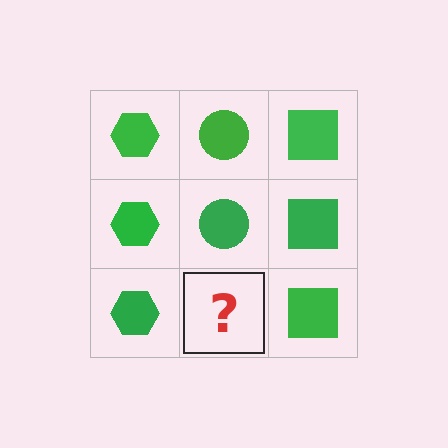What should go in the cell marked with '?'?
The missing cell should contain a green circle.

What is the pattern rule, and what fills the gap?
The rule is that each column has a consistent shape. The gap should be filled with a green circle.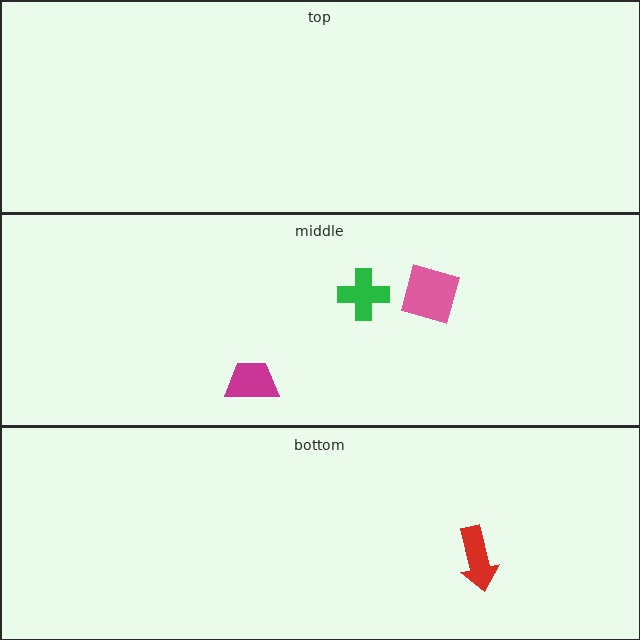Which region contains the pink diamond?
The middle region.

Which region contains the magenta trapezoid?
The middle region.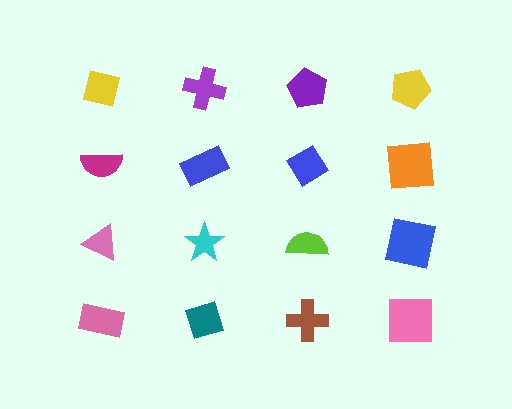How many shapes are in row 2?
4 shapes.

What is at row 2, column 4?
An orange square.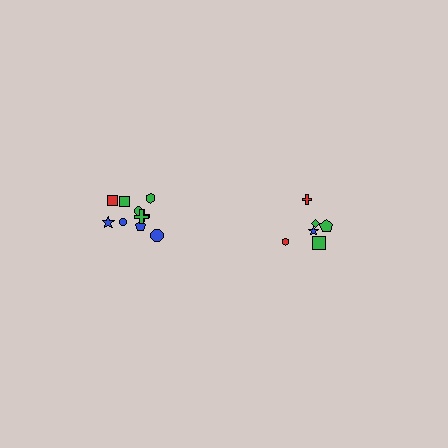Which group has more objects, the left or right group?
The left group.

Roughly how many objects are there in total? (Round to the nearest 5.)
Roughly 15 objects in total.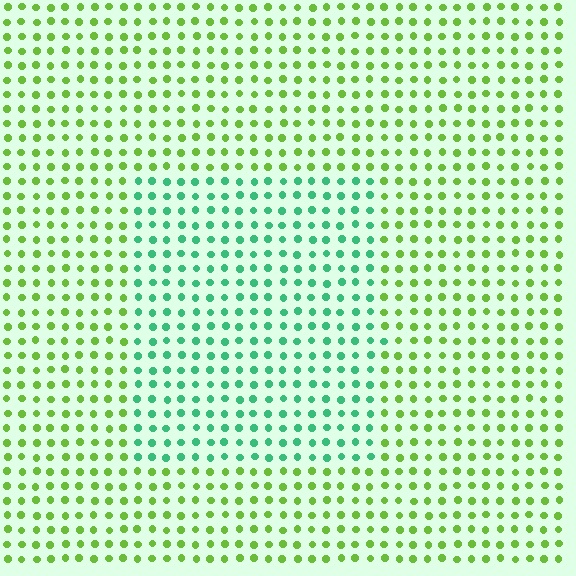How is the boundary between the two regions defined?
The boundary is defined purely by a slight shift in hue (about 52 degrees). Spacing, size, and orientation are identical on both sides.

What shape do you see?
I see a rectangle.